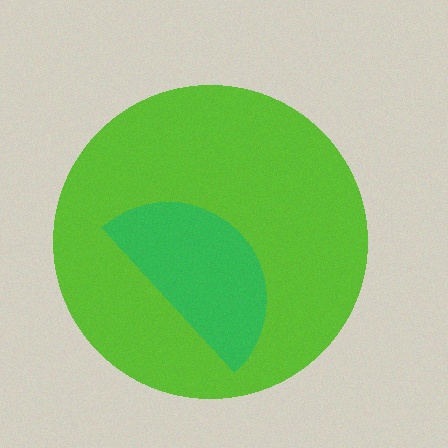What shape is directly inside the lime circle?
The green semicircle.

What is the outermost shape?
The lime circle.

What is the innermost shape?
The green semicircle.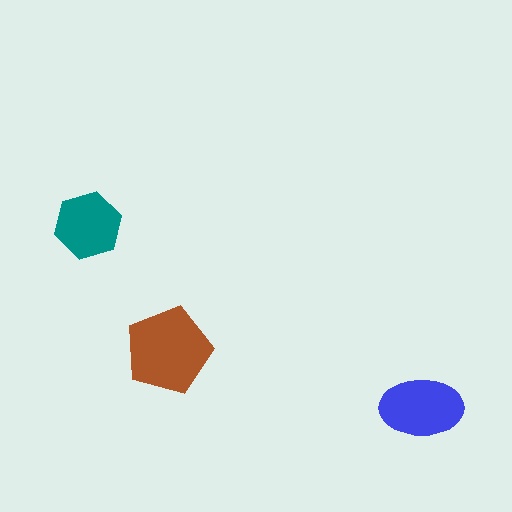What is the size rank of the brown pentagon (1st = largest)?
1st.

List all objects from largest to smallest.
The brown pentagon, the blue ellipse, the teal hexagon.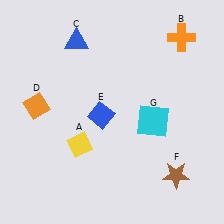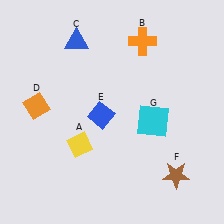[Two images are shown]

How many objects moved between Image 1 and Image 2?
1 object moved between the two images.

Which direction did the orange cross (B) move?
The orange cross (B) moved left.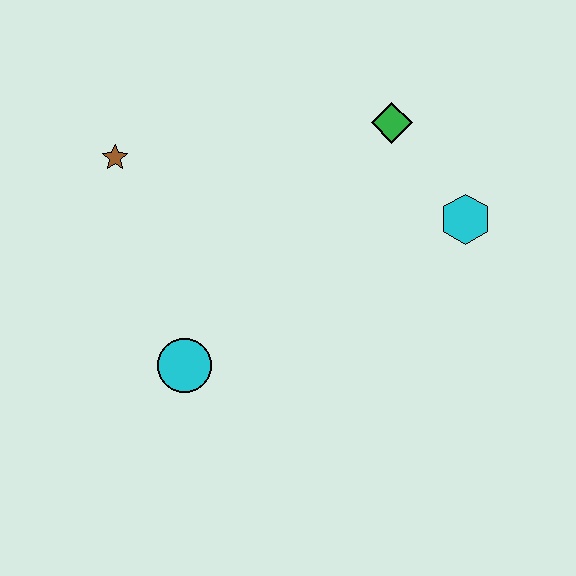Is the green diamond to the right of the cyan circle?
Yes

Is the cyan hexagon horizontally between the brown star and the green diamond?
No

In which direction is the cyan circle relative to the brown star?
The cyan circle is below the brown star.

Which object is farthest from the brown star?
The cyan hexagon is farthest from the brown star.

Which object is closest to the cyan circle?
The brown star is closest to the cyan circle.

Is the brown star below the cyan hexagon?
No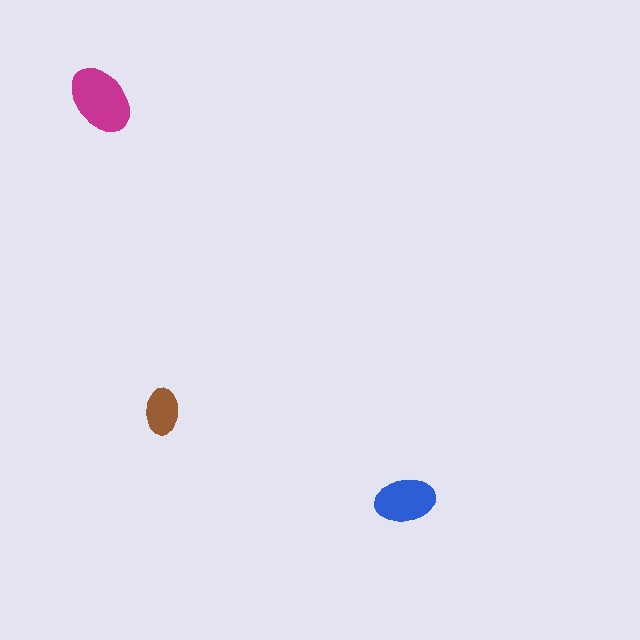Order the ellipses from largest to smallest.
the magenta one, the blue one, the brown one.